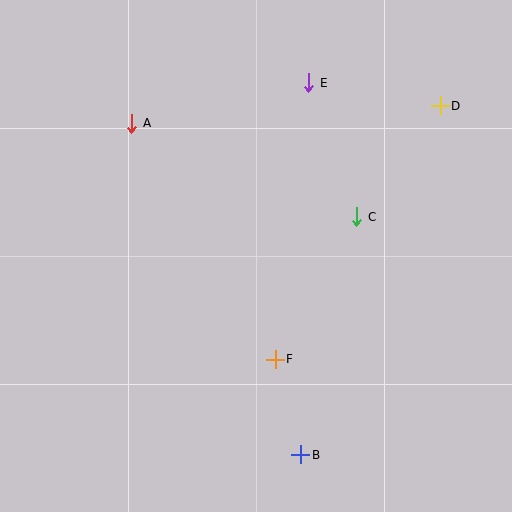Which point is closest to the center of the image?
Point F at (275, 359) is closest to the center.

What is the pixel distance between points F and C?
The distance between F and C is 164 pixels.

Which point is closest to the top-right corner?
Point D is closest to the top-right corner.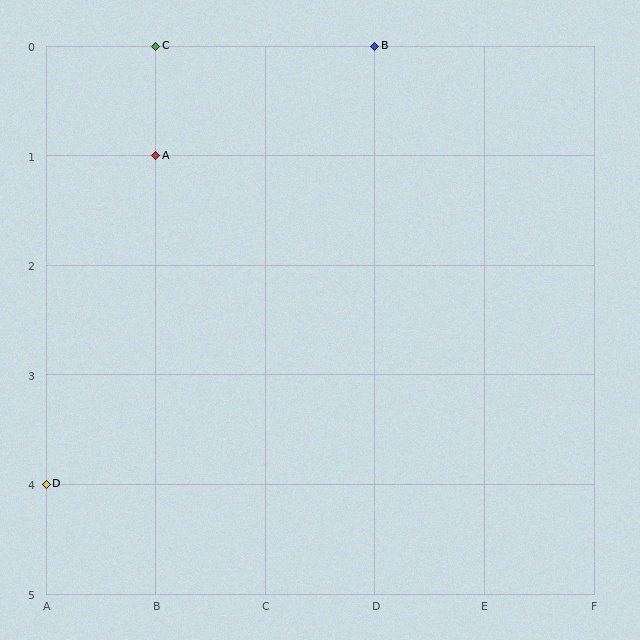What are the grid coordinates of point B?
Point B is at grid coordinates (D, 0).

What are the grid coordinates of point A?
Point A is at grid coordinates (B, 1).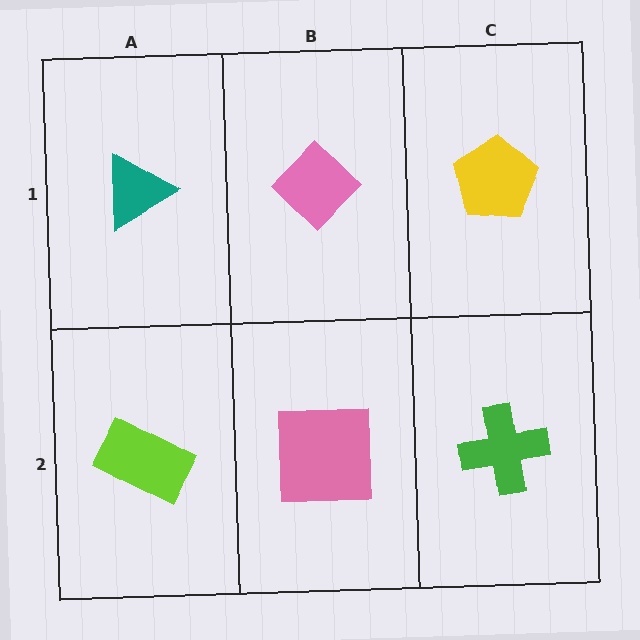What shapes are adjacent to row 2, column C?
A yellow pentagon (row 1, column C), a pink square (row 2, column B).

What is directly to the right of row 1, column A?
A pink diamond.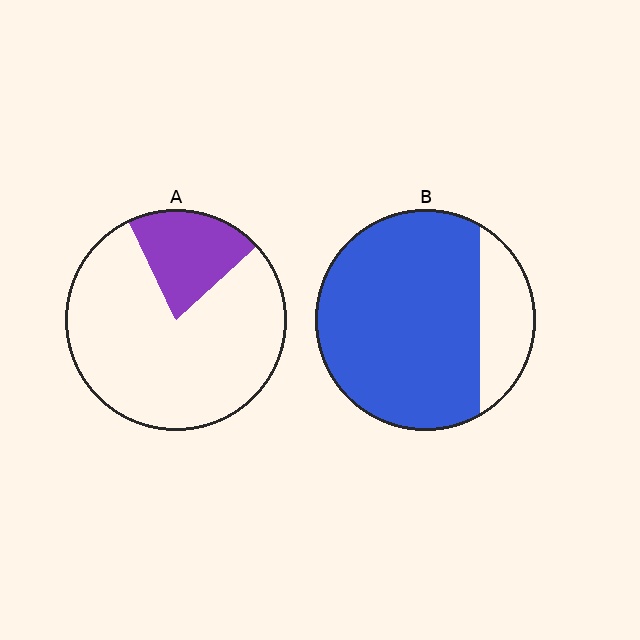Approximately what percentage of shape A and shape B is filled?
A is approximately 20% and B is approximately 80%.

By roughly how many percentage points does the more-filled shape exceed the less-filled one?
By roughly 60 percentage points (B over A).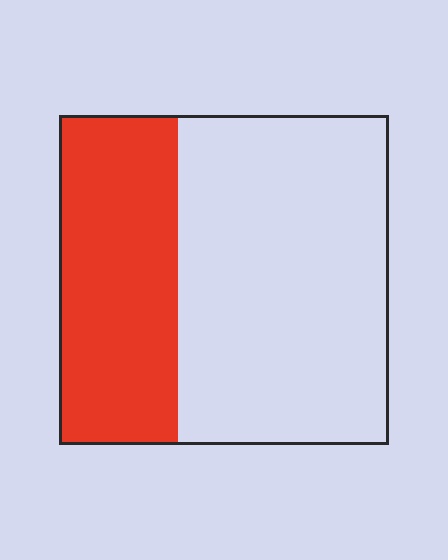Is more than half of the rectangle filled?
No.